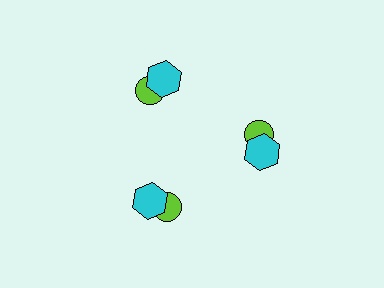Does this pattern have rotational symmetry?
Yes, this pattern has 3-fold rotational symmetry. It looks the same after rotating 120 degrees around the center.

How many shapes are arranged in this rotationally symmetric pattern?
There are 6 shapes, arranged in 3 groups of 2.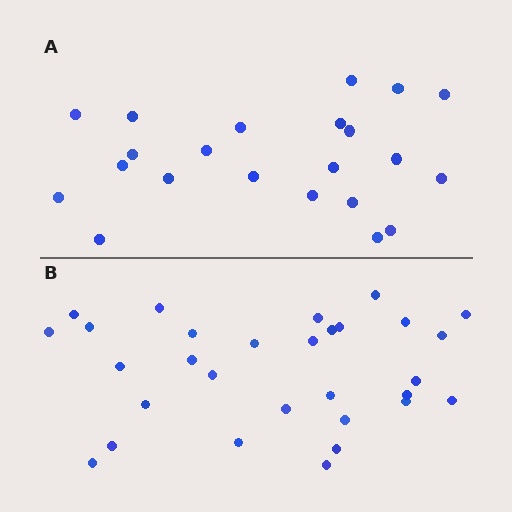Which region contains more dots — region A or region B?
Region B (the bottom region) has more dots.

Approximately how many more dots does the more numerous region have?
Region B has roughly 8 or so more dots than region A.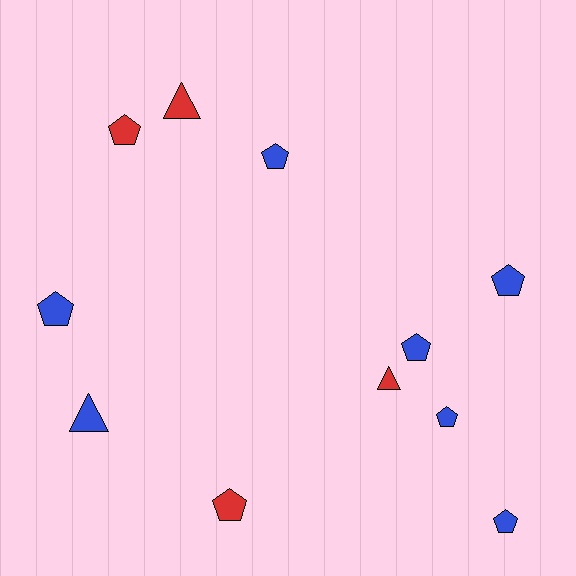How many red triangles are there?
There are 2 red triangles.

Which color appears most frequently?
Blue, with 7 objects.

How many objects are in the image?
There are 11 objects.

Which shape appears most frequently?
Pentagon, with 8 objects.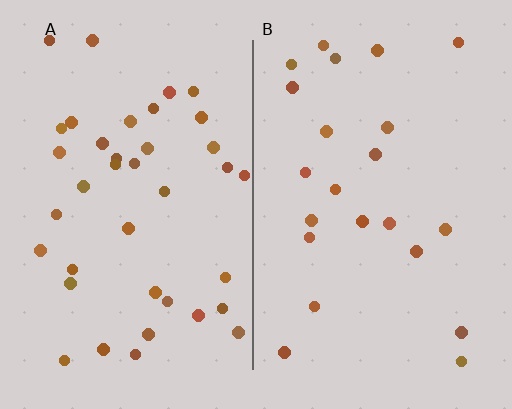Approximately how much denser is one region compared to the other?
Approximately 1.7× — region A over region B.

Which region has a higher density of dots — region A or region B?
A (the left).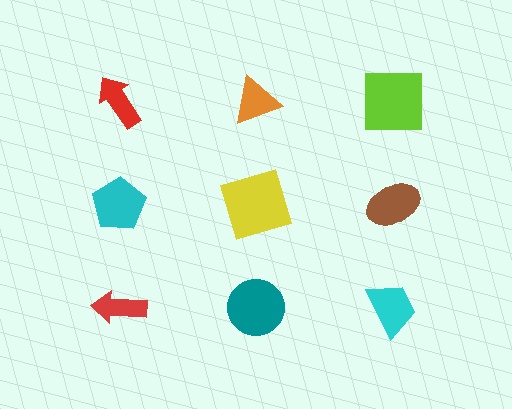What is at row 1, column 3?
A lime square.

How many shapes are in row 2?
3 shapes.